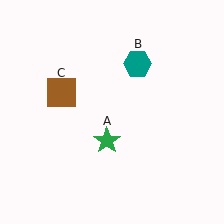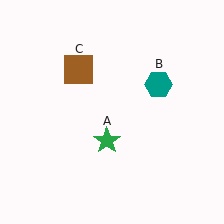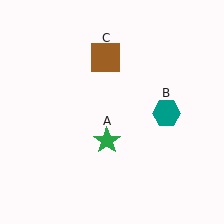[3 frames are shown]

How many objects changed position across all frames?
2 objects changed position: teal hexagon (object B), brown square (object C).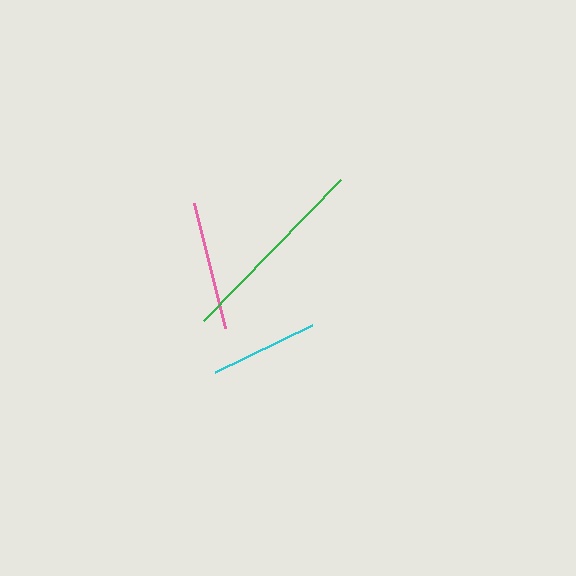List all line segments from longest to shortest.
From longest to shortest: green, pink, cyan.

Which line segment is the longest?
The green line is the longest at approximately 197 pixels.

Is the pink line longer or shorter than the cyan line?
The pink line is longer than the cyan line.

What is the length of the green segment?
The green segment is approximately 197 pixels long.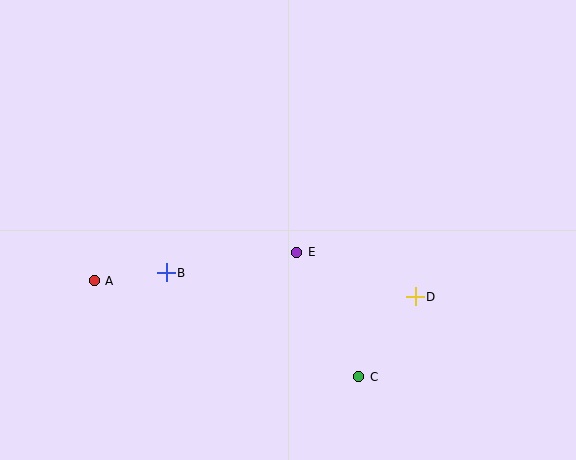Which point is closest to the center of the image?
Point E at (297, 252) is closest to the center.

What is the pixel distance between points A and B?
The distance between A and B is 73 pixels.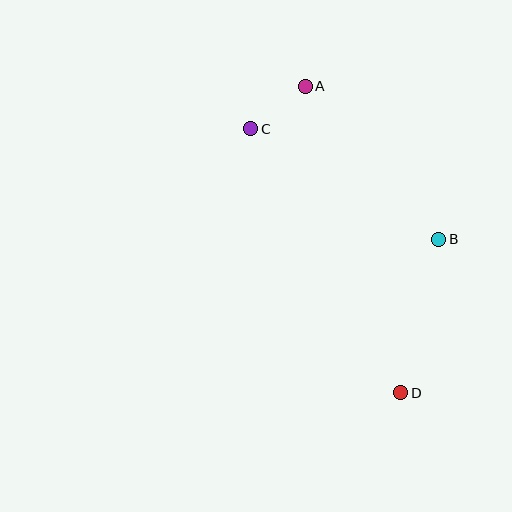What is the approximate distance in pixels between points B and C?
The distance between B and C is approximately 218 pixels.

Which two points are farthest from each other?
Points A and D are farthest from each other.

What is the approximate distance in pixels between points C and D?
The distance between C and D is approximately 304 pixels.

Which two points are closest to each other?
Points A and C are closest to each other.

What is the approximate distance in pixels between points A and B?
The distance between A and B is approximately 203 pixels.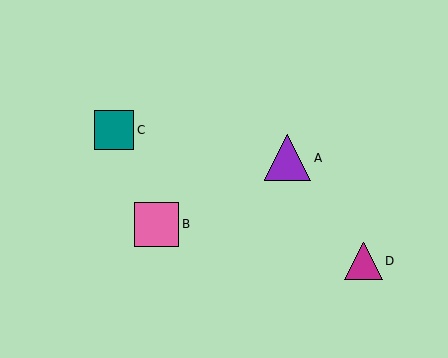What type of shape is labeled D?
Shape D is a magenta triangle.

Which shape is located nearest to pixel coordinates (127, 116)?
The teal square (labeled C) at (114, 130) is nearest to that location.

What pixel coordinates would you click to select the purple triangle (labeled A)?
Click at (288, 158) to select the purple triangle A.